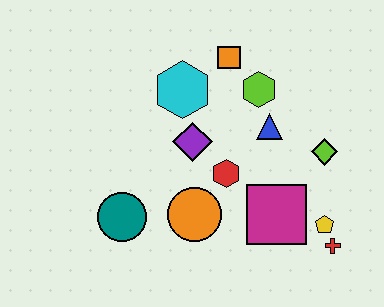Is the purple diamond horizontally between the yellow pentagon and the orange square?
No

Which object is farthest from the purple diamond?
The red cross is farthest from the purple diamond.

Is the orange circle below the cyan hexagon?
Yes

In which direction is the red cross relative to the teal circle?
The red cross is to the right of the teal circle.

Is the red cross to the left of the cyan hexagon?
No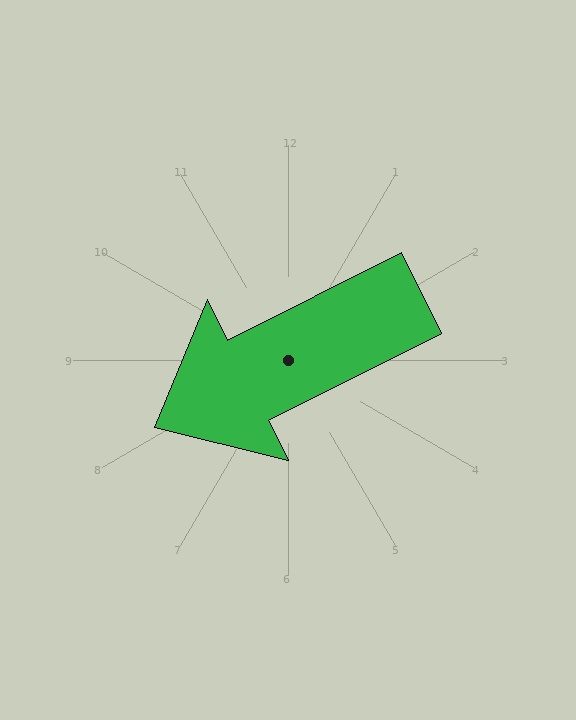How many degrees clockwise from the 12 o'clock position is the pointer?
Approximately 243 degrees.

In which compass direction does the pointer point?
Southwest.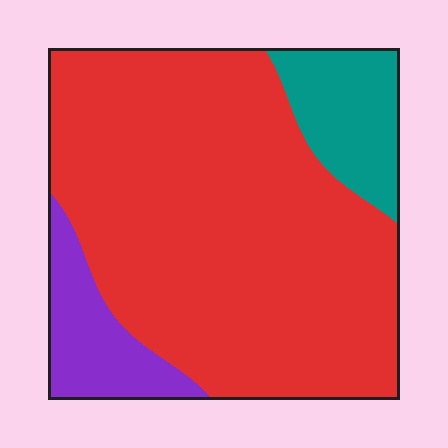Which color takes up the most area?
Red, at roughly 75%.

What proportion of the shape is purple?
Purple covers roughly 10% of the shape.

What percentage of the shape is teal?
Teal covers around 10% of the shape.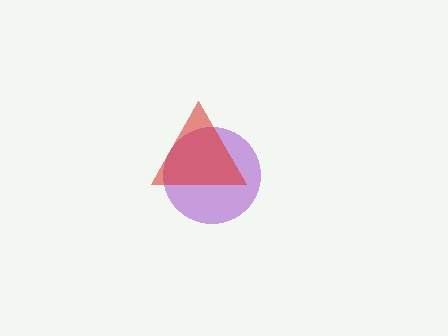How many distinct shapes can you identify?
There are 2 distinct shapes: a purple circle, a red triangle.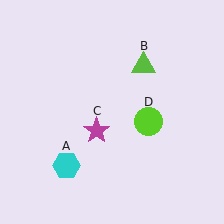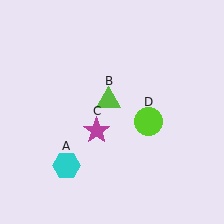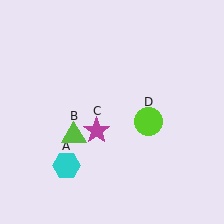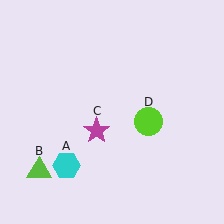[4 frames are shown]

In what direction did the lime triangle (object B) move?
The lime triangle (object B) moved down and to the left.